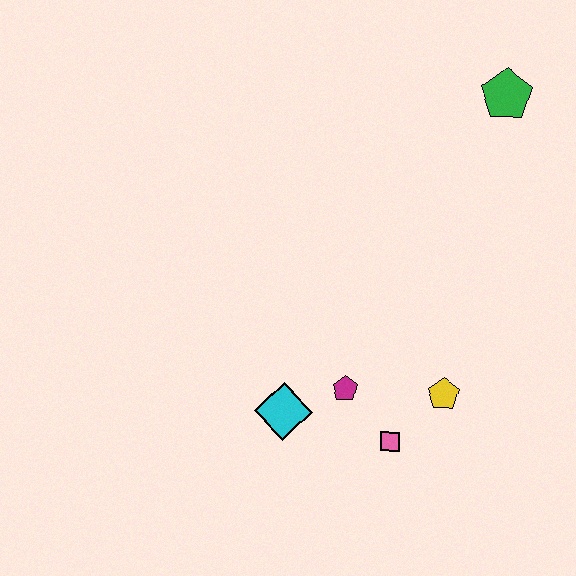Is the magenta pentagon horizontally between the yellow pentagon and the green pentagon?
No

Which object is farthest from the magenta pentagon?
The green pentagon is farthest from the magenta pentagon.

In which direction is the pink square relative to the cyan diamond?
The pink square is to the right of the cyan diamond.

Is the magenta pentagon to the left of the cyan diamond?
No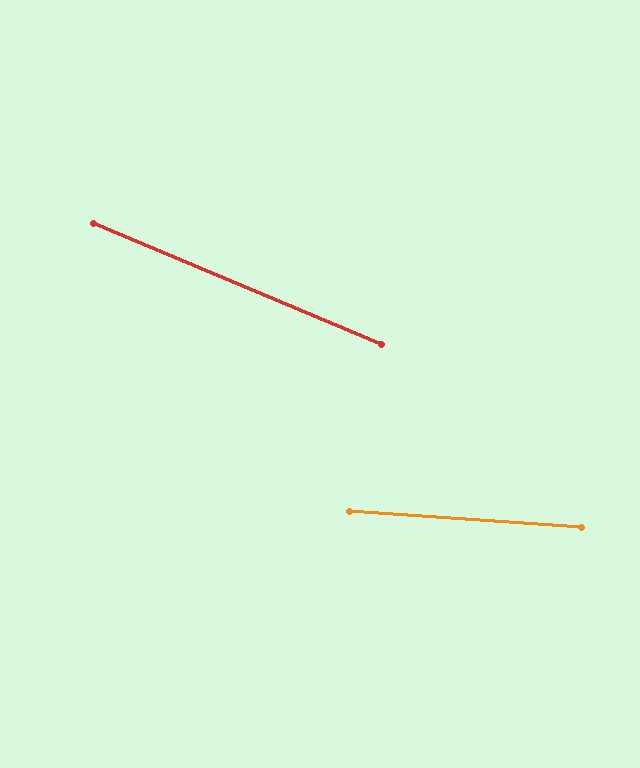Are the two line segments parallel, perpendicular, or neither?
Neither parallel nor perpendicular — they differ by about 19°.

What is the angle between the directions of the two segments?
Approximately 19 degrees.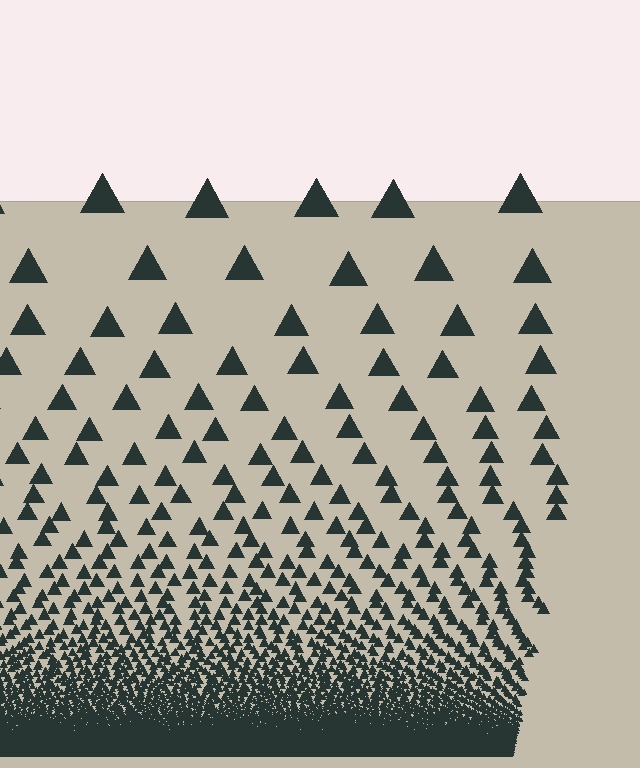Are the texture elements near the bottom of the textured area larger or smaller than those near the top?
Smaller. The gradient is inverted — elements near the bottom are smaller and denser.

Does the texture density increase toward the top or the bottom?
Density increases toward the bottom.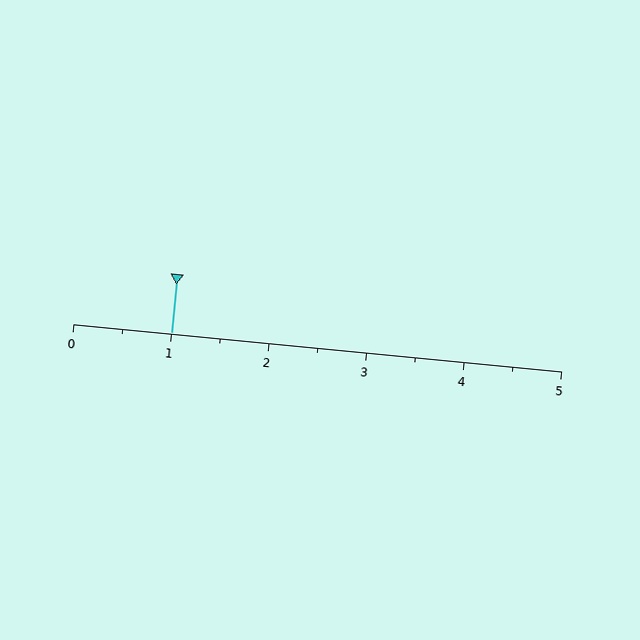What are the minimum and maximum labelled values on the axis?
The axis runs from 0 to 5.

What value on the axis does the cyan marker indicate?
The marker indicates approximately 1.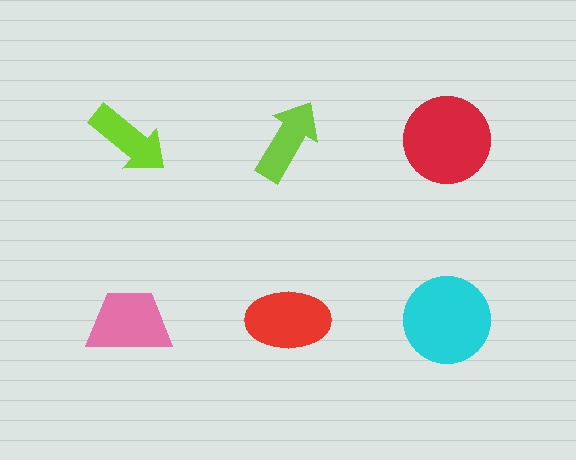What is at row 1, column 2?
A lime arrow.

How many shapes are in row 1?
3 shapes.